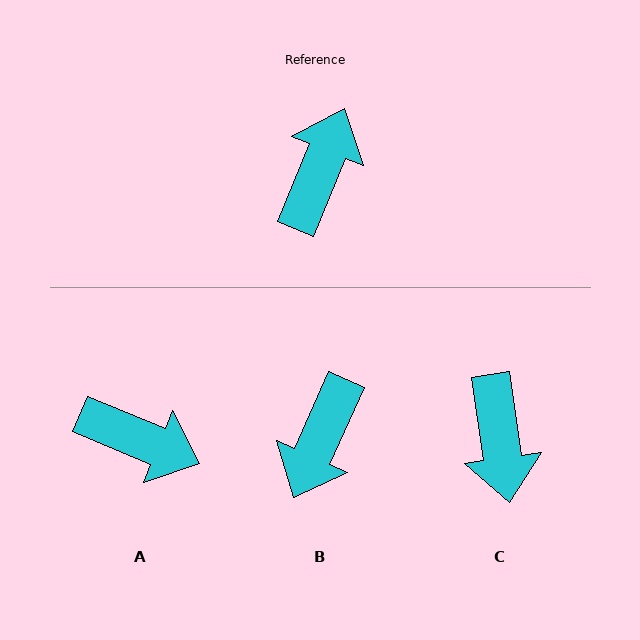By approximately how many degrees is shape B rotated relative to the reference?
Approximately 178 degrees counter-clockwise.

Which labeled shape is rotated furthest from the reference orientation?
B, about 178 degrees away.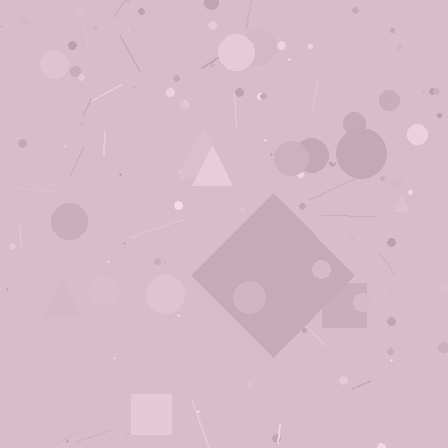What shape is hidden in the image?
A diamond is hidden in the image.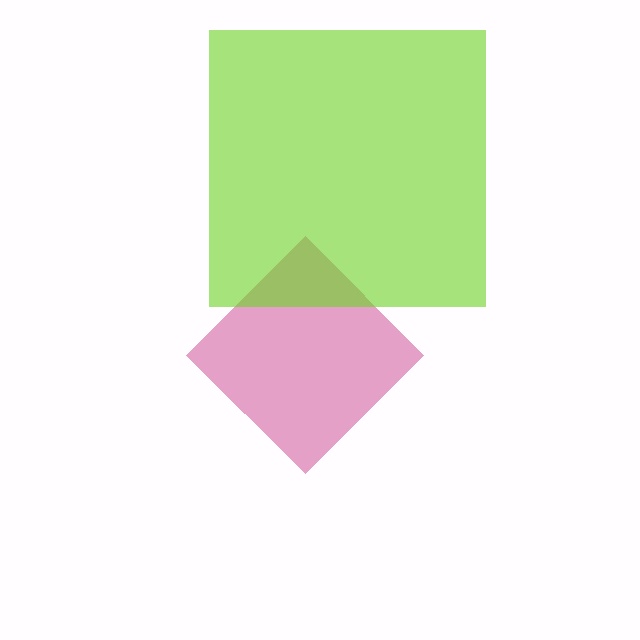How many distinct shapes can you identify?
There are 2 distinct shapes: a magenta diamond, a lime square.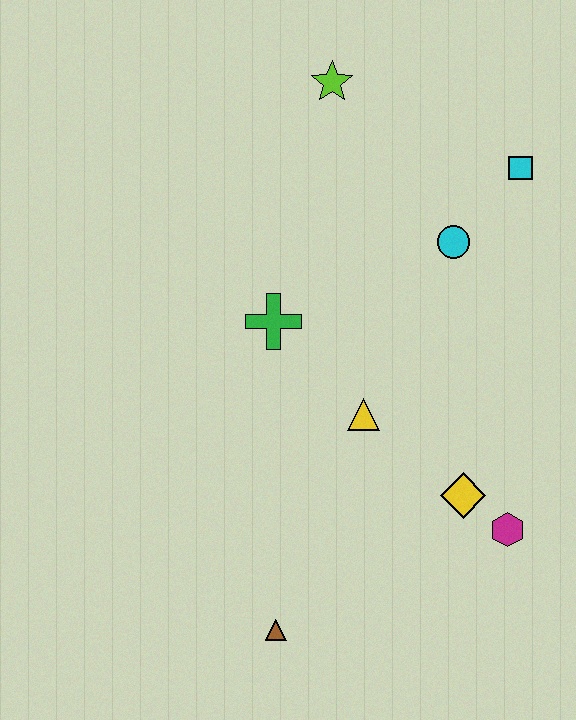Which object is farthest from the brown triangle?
The lime star is farthest from the brown triangle.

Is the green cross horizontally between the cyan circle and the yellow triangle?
No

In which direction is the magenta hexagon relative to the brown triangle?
The magenta hexagon is to the right of the brown triangle.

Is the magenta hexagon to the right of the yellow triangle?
Yes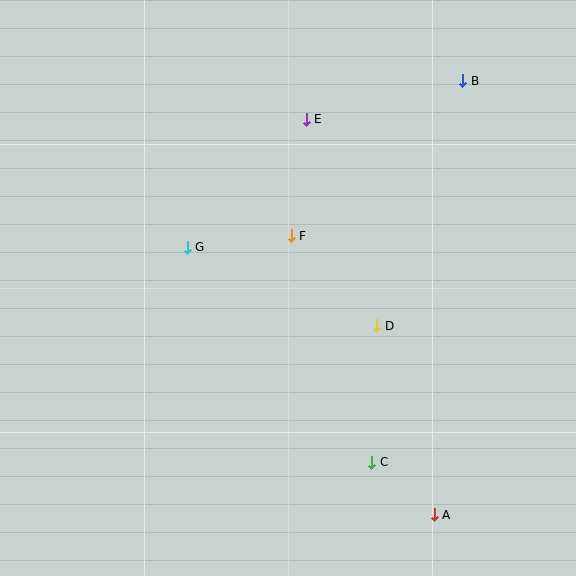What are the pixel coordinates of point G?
Point G is at (187, 247).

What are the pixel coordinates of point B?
Point B is at (463, 81).